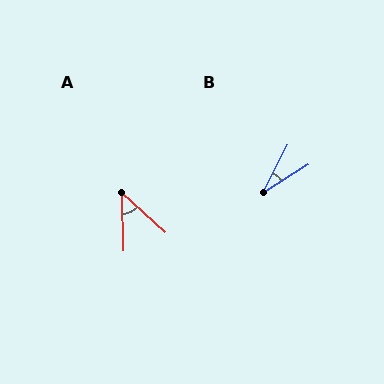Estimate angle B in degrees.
Approximately 31 degrees.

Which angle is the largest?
A, at approximately 46 degrees.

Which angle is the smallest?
B, at approximately 31 degrees.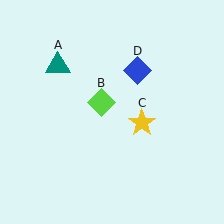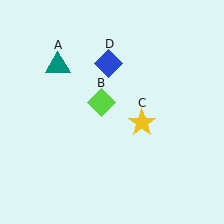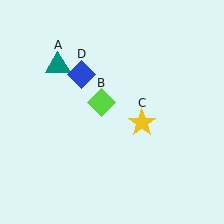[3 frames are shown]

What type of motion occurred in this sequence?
The blue diamond (object D) rotated counterclockwise around the center of the scene.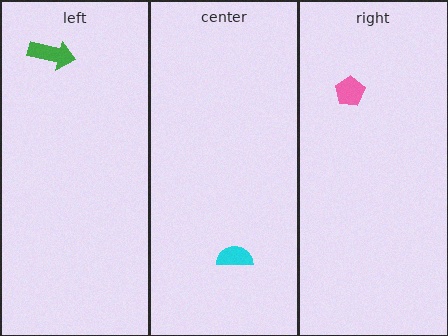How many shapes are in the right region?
1.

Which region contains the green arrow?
The left region.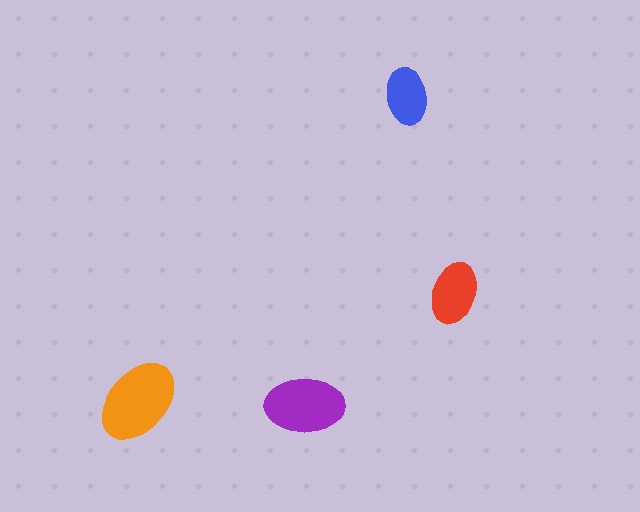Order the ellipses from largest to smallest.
the orange one, the purple one, the red one, the blue one.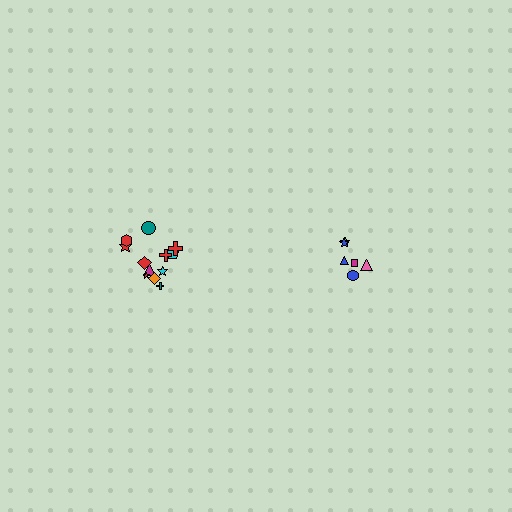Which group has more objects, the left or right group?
The left group.